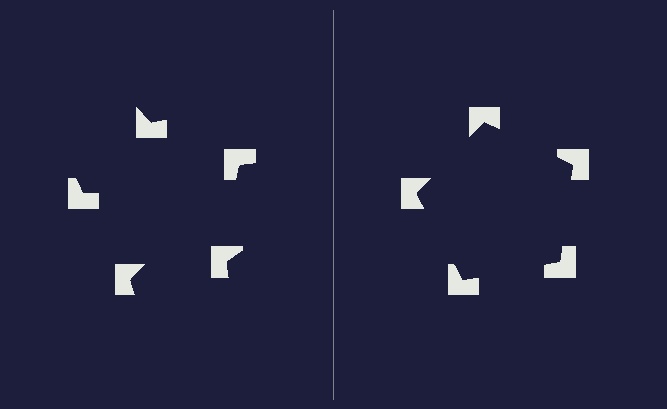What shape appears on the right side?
An illusory pentagon.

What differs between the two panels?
The notched squares are positioned identically on both sides; only the wedge orientations differ. On the right they align to a pentagon; on the left they are misaligned.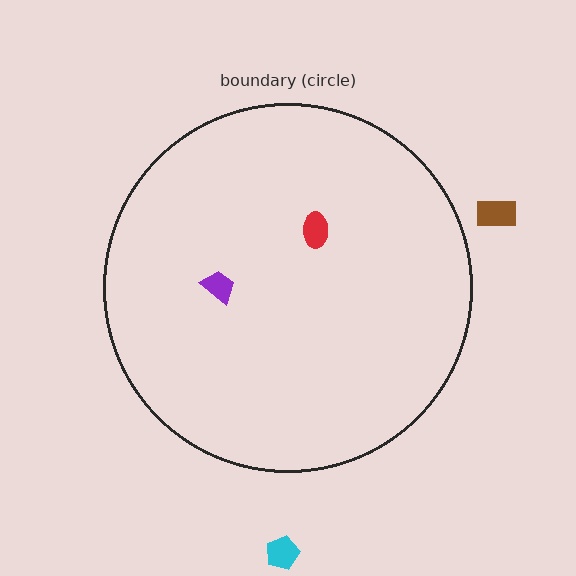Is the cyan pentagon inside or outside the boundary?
Outside.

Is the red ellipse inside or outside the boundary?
Inside.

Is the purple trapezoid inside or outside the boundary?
Inside.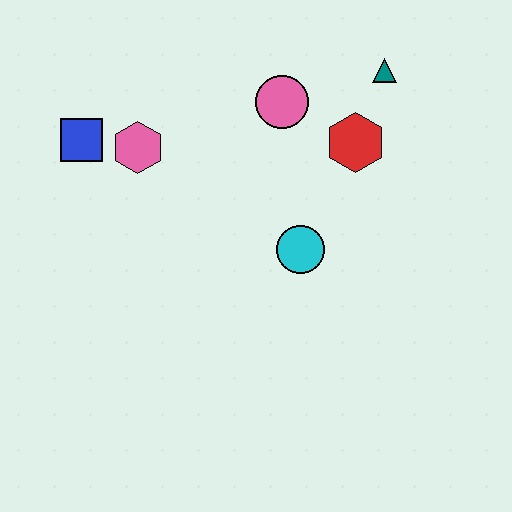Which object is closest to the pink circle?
The red hexagon is closest to the pink circle.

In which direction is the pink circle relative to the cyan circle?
The pink circle is above the cyan circle.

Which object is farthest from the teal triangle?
The blue square is farthest from the teal triangle.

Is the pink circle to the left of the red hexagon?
Yes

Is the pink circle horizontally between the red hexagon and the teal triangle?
No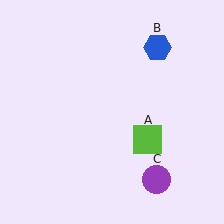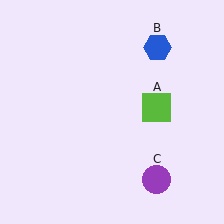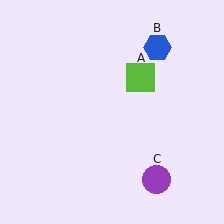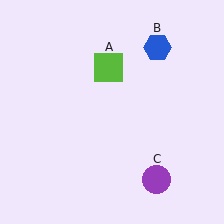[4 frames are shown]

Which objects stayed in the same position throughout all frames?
Blue hexagon (object B) and purple circle (object C) remained stationary.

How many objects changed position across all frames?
1 object changed position: lime square (object A).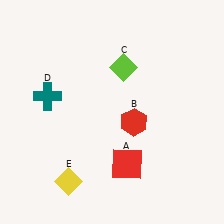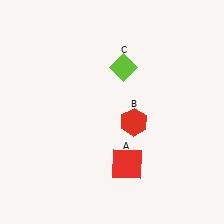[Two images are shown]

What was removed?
The yellow diamond (E), the teal cross (D) were removed in Image 2.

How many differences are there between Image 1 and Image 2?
There are 2 differences between the two images.